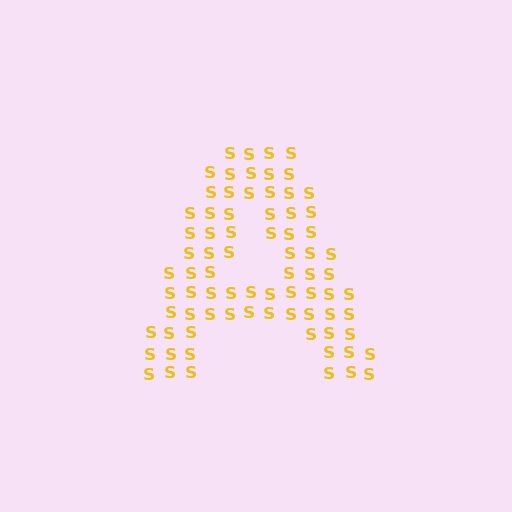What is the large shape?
The large shape is the letter A.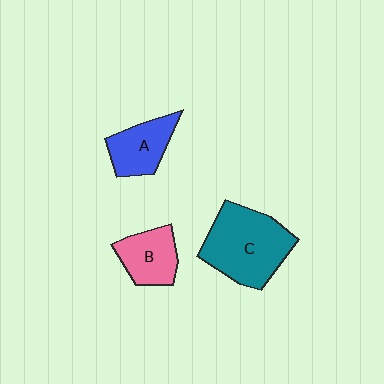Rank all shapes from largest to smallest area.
From largest to smallest: C (teal), A (blue), B (pink).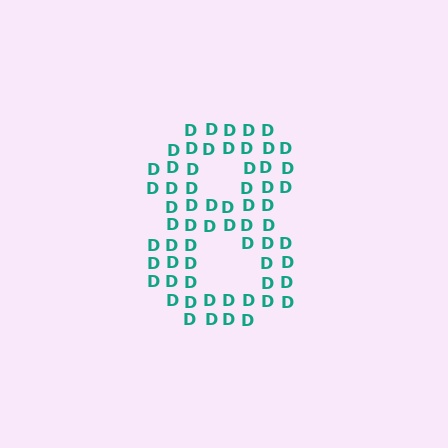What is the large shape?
The large shape is the digit 8.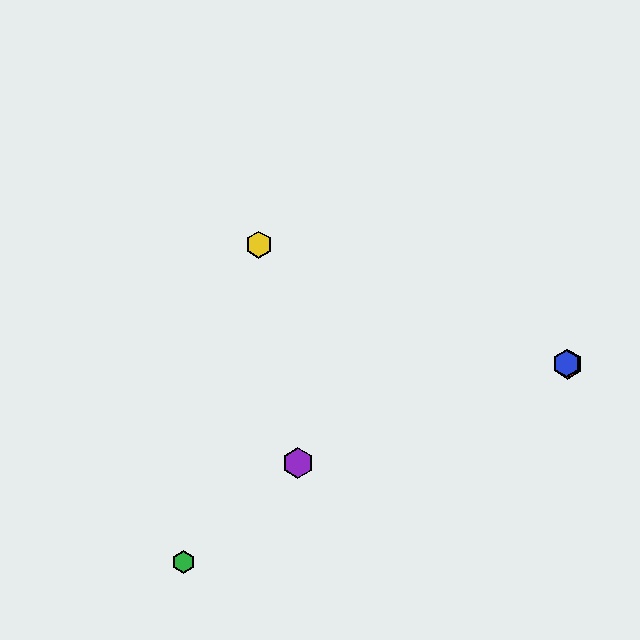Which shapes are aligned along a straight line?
The red hexagon, the blue hexagon, the yellow hexagon are aligned along a straight line.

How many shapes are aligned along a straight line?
3 shapes (the red hexagon, the blue hexagon, the yellow hexagon) are aligned along a straight line.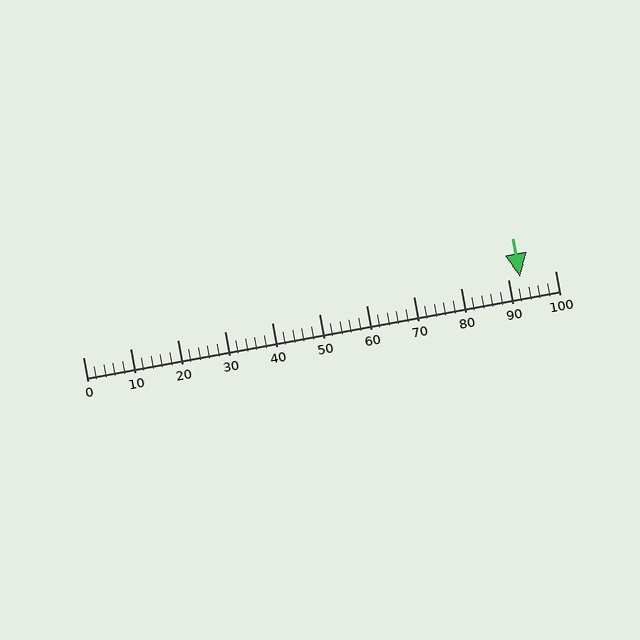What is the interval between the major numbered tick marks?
The major tick marks are spaced 10 units apart.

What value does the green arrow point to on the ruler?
The green arrow points to approximately 93.